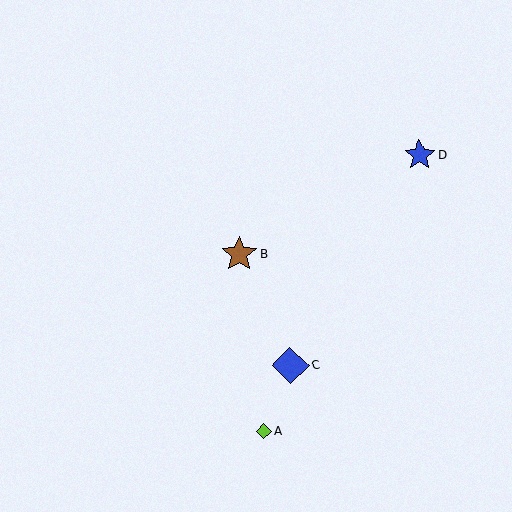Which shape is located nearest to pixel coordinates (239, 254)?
The brown star (labeled B) at (239, 254) is nearest to that location.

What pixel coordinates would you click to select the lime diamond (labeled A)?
Click at (264, 431) to select the lime diamond A.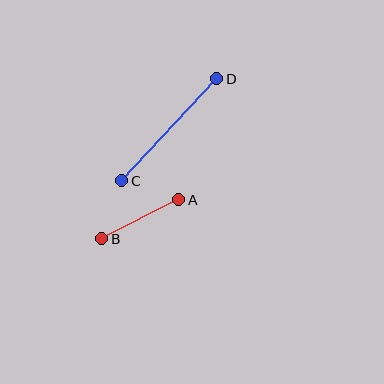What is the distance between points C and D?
The distance is approximately 140 pixels.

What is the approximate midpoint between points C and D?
The midpoint is at approximately (169, 130) pixels.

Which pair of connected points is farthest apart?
Points C and D are farthest apart.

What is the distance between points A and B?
The distance is approximately 86 pixels.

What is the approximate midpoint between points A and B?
The midpoint is at approximately (140, 219) pixels.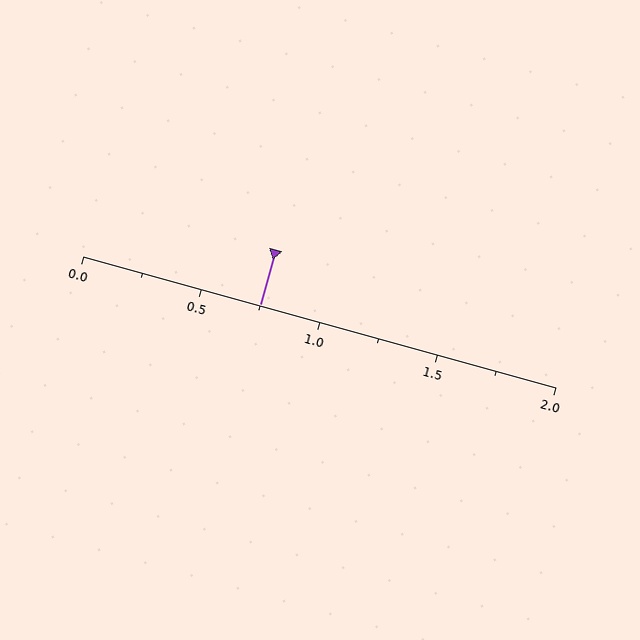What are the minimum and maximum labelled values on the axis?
The axis runs from 0.0 to 2.0.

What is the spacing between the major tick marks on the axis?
The major ticks are spaced 0.5 apart.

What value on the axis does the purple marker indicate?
The marker indicates approximately 0.75.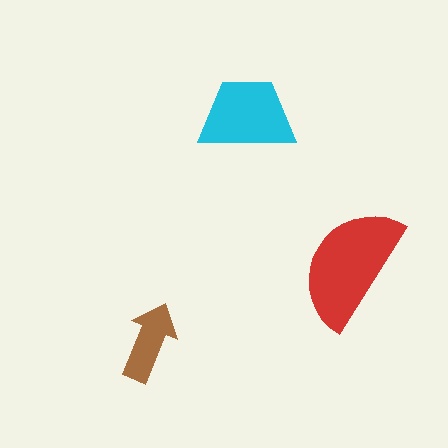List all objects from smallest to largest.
The brown arrow, the cyan trapezoid, the red semicircle.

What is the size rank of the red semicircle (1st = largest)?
1st.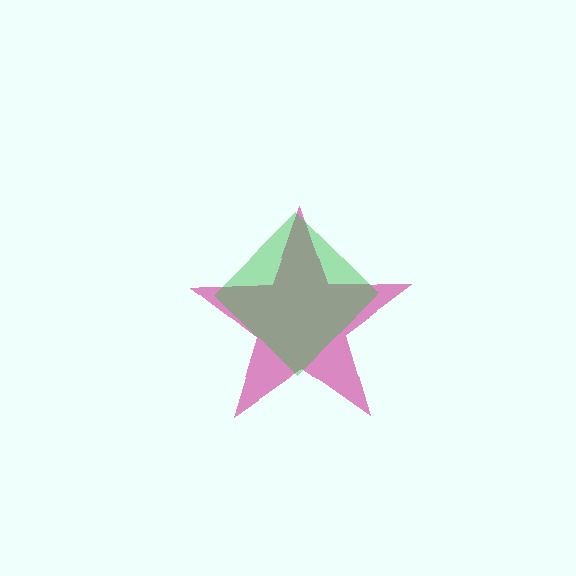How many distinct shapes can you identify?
There are 2 distinct shapes: a magenta star, a green diamond.